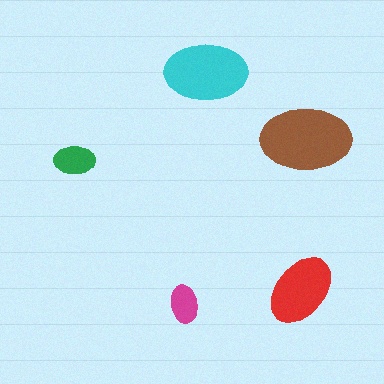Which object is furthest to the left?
The green ellipse is leftmost.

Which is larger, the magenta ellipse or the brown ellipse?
The brown one.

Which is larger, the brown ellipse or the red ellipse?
The brown one.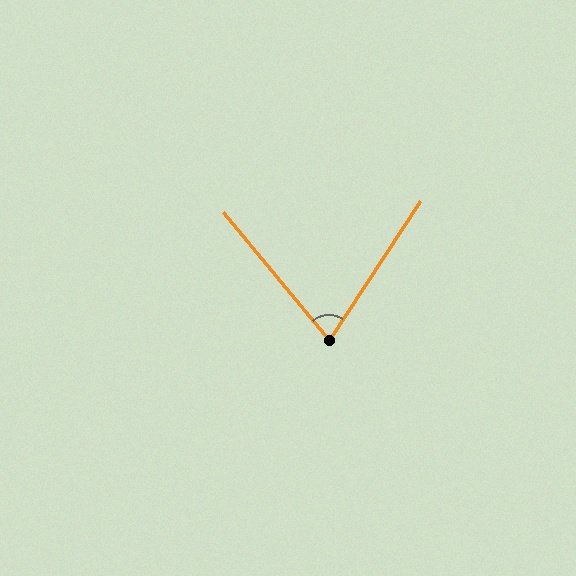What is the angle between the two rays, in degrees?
Approximately 73 degrees.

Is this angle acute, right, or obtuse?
It is acute.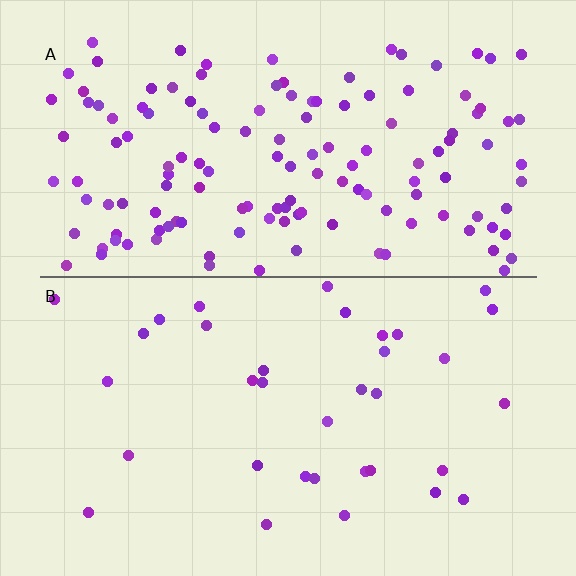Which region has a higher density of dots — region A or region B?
A (the top).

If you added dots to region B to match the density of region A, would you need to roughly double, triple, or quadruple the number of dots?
Approximately quadruple.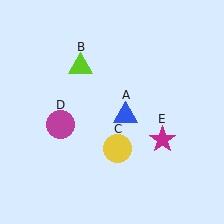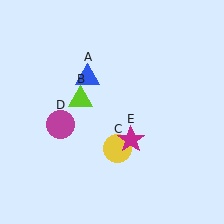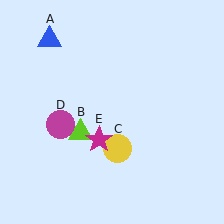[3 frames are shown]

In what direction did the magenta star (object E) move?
The magenta star (object E) moved left.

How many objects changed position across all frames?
3 objects changed position: blue triangle (object A), lime triangle (object B), magenta star (object E).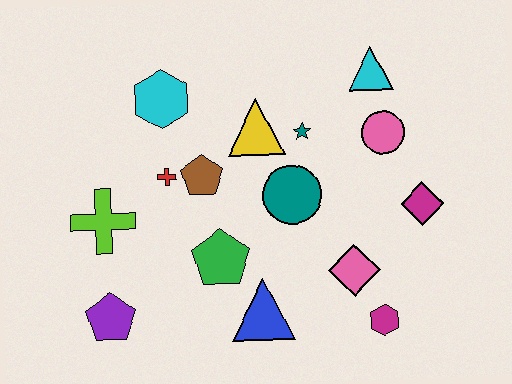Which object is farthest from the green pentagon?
The cyan triangle is farthest from the green pentagon.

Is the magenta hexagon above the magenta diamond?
No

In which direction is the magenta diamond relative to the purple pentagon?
The magenta diamond is to the right of the purple pentagon.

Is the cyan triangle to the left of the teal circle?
No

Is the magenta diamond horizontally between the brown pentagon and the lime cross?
No